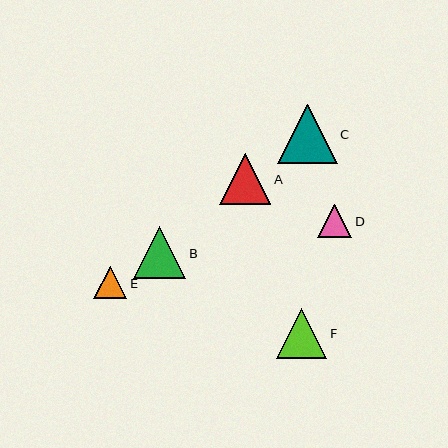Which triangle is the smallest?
Triangle E is the smallest with a size of approximately 33 pixels.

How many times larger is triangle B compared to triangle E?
Triangle B is approximately 1.6 times the size of triangle E.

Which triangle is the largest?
Triangle C is the largest with a size of approximately 60 pixels.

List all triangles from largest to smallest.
From largest to smallest: C, B, A, F, D, E.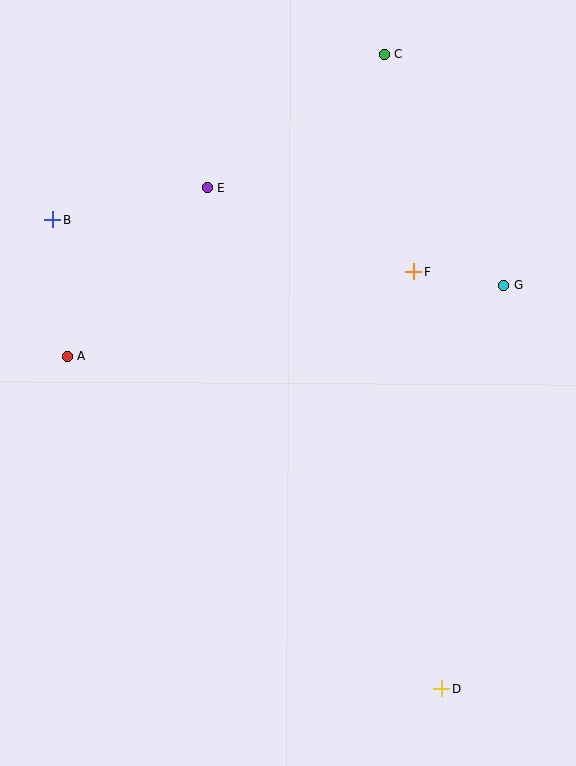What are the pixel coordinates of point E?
Point E is at (208, 188).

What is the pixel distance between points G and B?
The distance between G and B is 455 pixels.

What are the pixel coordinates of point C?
Point C is at (384, 54).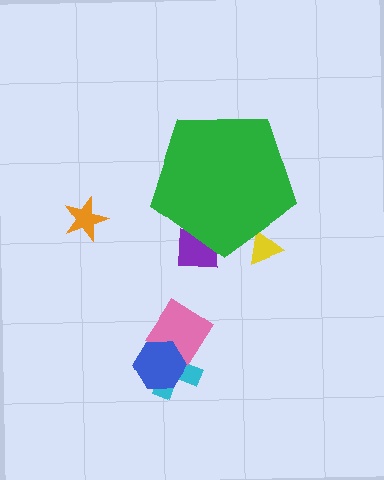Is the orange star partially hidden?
No, the orange star is fully visible.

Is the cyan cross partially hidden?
No, the cyan cross is fully visible.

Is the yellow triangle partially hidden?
Yes, the yellow triangle is partially hidden behind the green pentagon.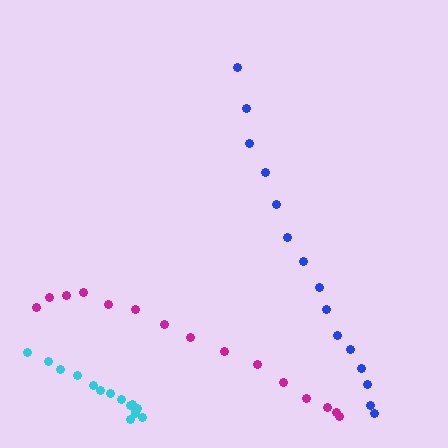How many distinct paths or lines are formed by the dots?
There are 3 distinct paths.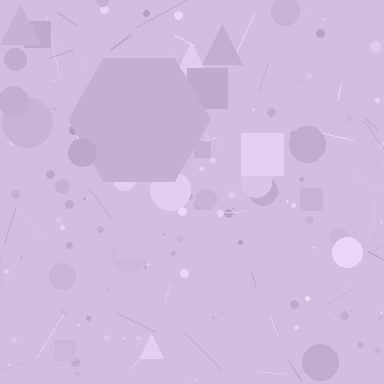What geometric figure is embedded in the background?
A hexagon is embedded in the background.